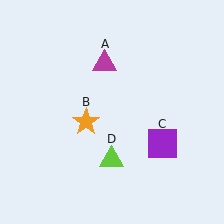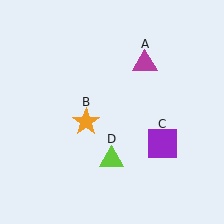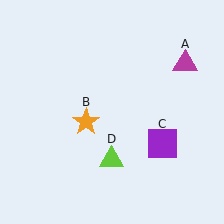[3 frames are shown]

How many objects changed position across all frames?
1 object changed position: magenta triangle (object A).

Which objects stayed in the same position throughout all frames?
Orange star (object B) and purple square (object C) and lime triangle (object D) remained stationary.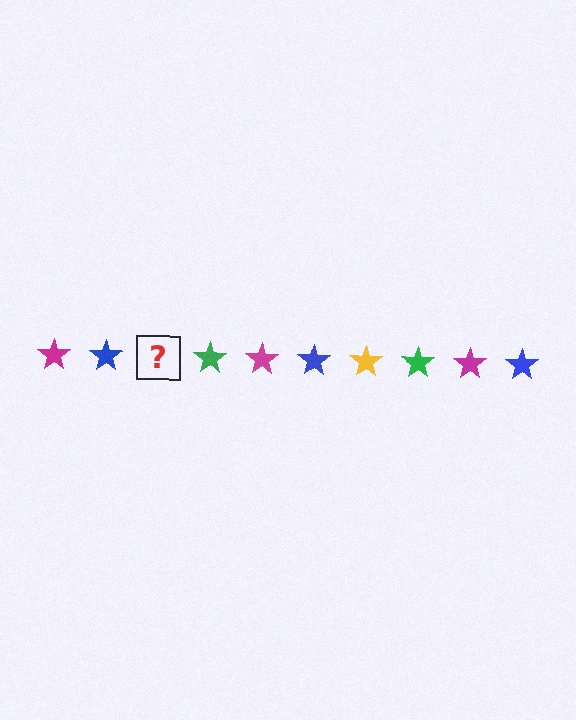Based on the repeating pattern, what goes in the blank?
The blank should be a yellow star.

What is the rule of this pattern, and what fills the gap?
The rule is that the pattern cycles through magenta, blue, yellow, green stars. The gap should be filled with a yellow star.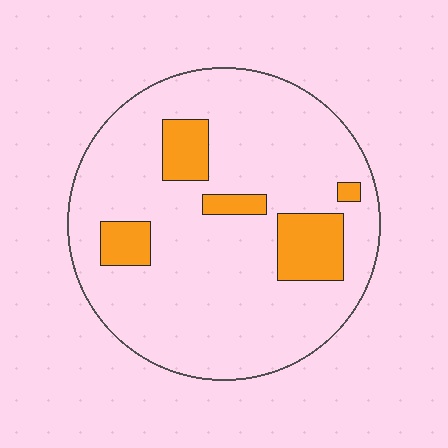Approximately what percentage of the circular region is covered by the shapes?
Approximately 15%.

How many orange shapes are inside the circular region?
5.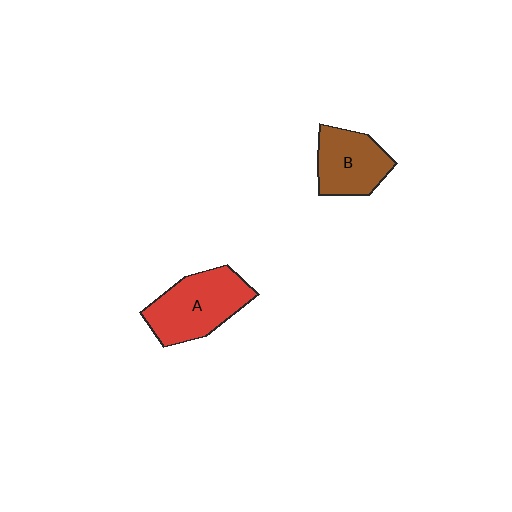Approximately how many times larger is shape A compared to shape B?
Approximately 1.3 times.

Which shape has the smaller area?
Shape B (brown).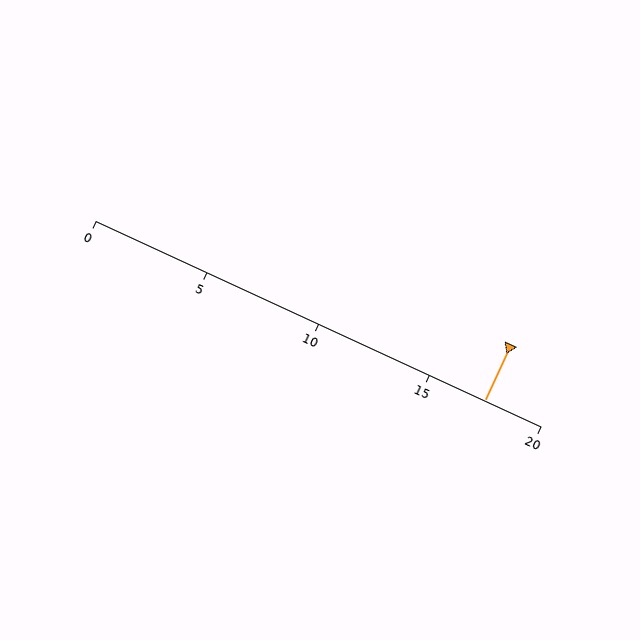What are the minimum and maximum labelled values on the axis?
The axis runs from 0 to 20.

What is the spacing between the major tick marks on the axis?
The major ticks are spaced 5 apart.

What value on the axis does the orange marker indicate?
The marker indicates approximately 17.5.